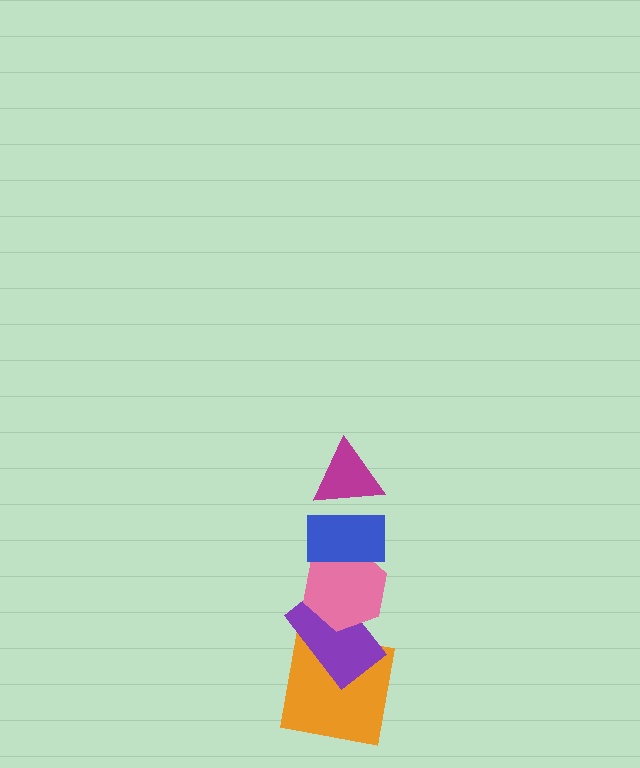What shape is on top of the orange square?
The purple rectangle is on top of the orange square.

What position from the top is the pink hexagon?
The pink hexagon is 3rd from the top.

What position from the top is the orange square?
The orange square is 5th from the top.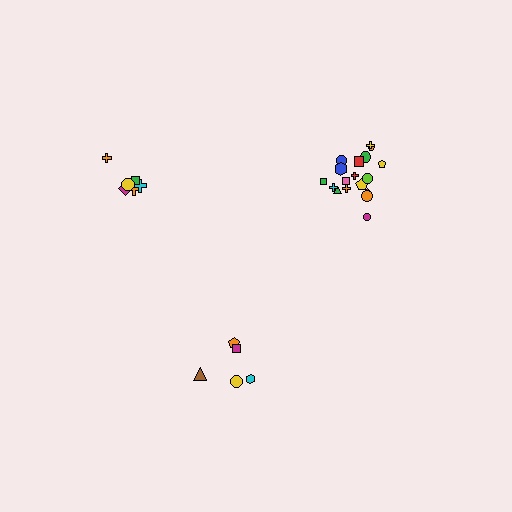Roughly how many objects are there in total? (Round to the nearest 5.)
Roughly 30 objects in total.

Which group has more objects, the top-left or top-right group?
The top-right group.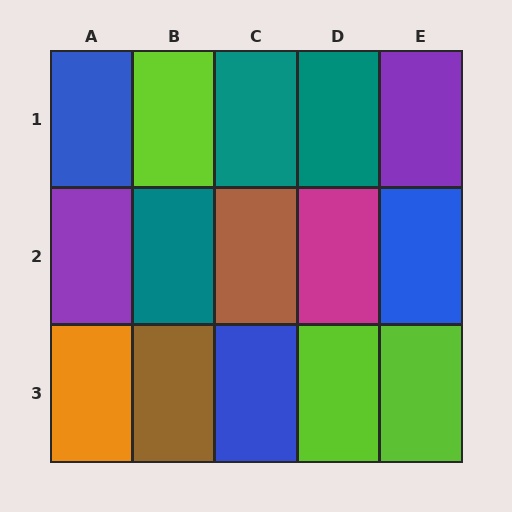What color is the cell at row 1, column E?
Purple.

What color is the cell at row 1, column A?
Blue.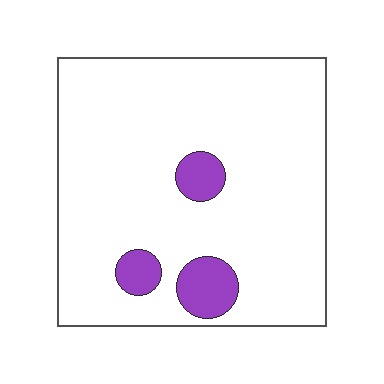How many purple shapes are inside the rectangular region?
3.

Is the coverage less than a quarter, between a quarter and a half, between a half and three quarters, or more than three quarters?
Less than a quarter.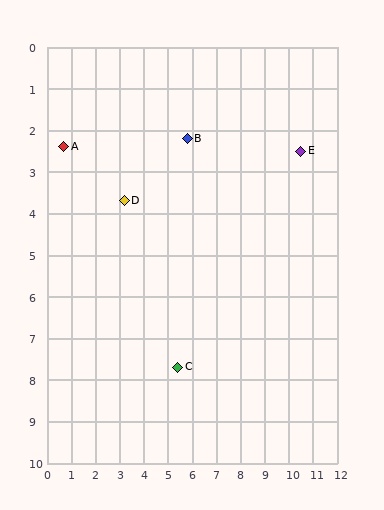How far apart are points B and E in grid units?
Points B and E are about 4.7 grid units apart.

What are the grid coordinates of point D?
Point D is at approximately (3.2, 3.7).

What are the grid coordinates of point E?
Point E is at approximately (10.5, 2.5).